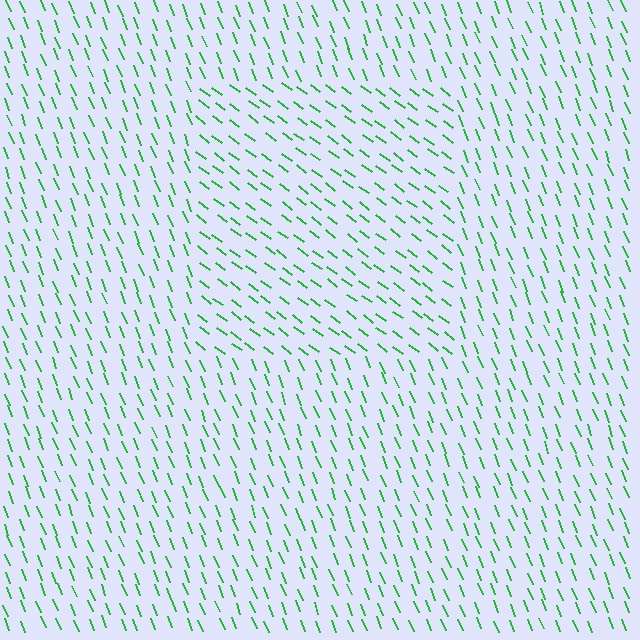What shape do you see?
I see a rectangle.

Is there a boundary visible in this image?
Yes, there is a texture boundary formed by a change in line orientation.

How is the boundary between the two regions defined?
The boundary is defined purely by a change in line orientation (approximately 31 degrees difference). All lines are the same color and thickness.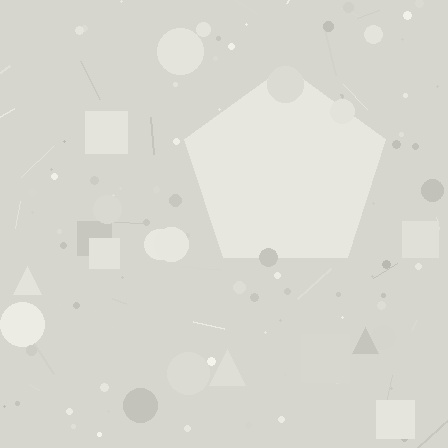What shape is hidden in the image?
A pentagon is hidden in the image.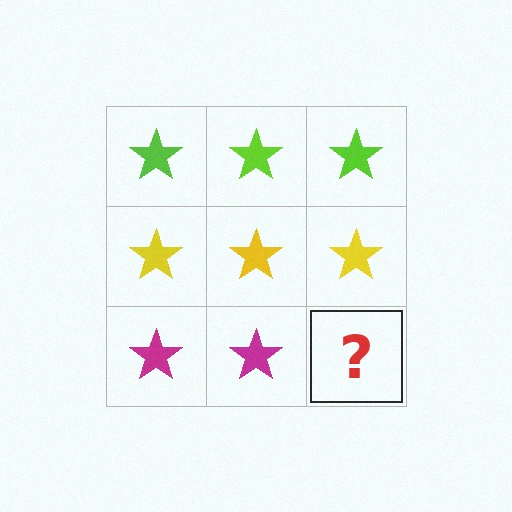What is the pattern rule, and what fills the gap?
The rule is that each row has a consistent color. The gap should be filled with a magenta star.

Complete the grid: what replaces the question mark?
The question mark should be replaced with a magenta star.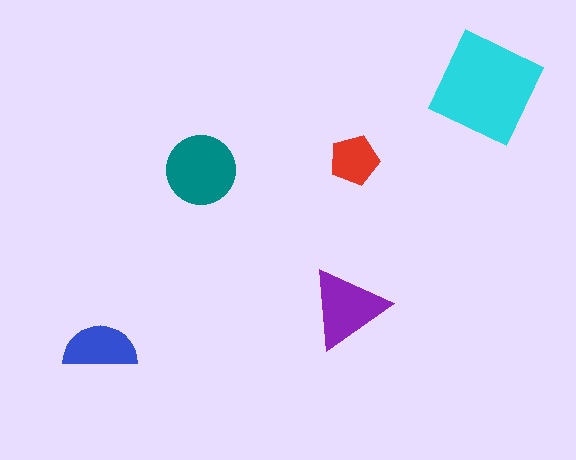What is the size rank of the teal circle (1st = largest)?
2nd.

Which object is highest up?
The cyan square is topmost.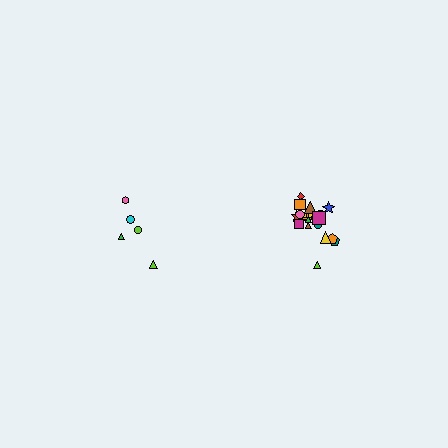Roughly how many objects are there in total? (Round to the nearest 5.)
Roughly 25 objects in total.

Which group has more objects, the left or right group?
The right group.